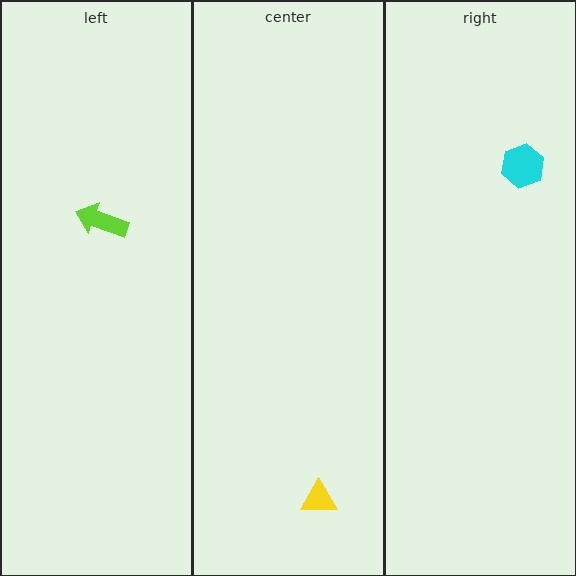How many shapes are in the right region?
1.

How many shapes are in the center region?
1.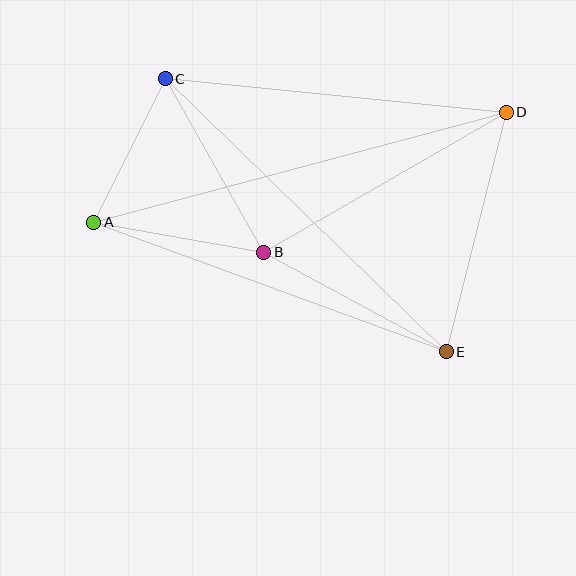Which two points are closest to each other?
Points A and C are closest to each other.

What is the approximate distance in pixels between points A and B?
The distance between A and B is approximately 172 pixels.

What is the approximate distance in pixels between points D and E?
The distance between D and E is approximately 247 pixels.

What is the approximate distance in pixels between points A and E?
The distance between A and E is approximately 375 pixels.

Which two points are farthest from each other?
Points A and D are farthest from each other.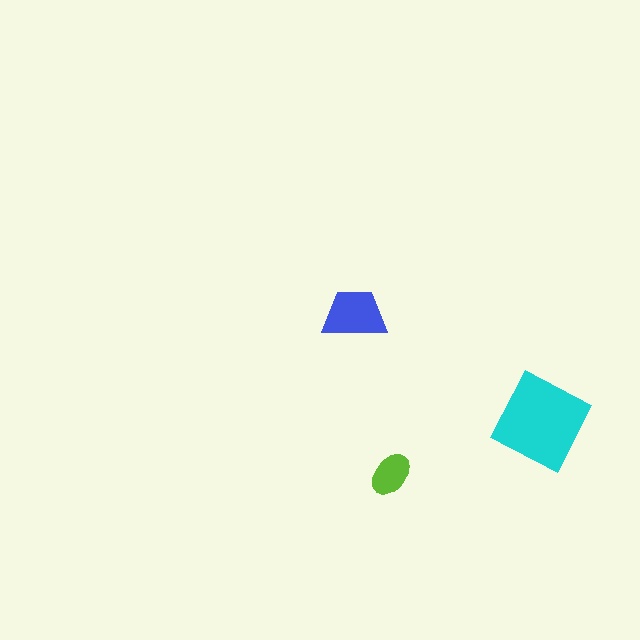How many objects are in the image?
There are 3 objects in the image.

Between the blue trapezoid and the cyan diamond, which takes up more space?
The cyan diamond.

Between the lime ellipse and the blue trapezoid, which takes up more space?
The blue trapezoid.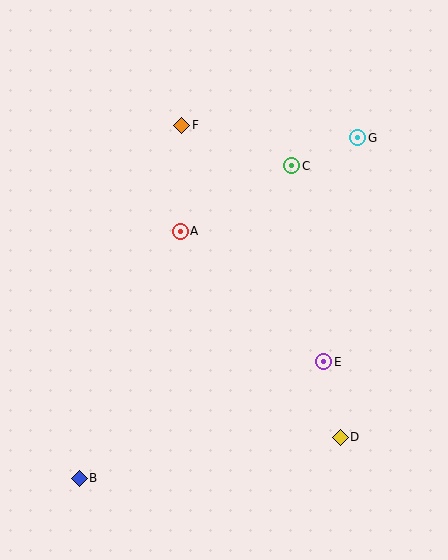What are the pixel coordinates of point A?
Point A is at (180, 231).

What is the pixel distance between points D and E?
The distance between D and E is 77 pixels.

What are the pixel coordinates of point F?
Point F is at (182, 125).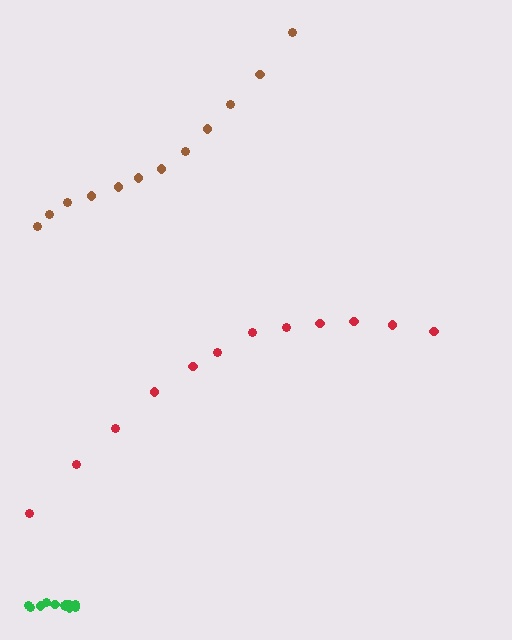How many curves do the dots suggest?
There are 3 distinct paths.